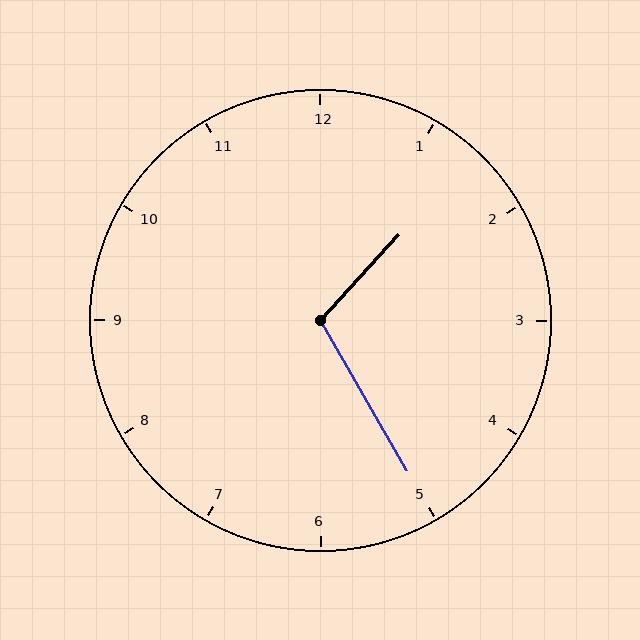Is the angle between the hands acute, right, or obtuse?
It is obtuse.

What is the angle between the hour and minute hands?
Approximately 108 degrees.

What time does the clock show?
1:25.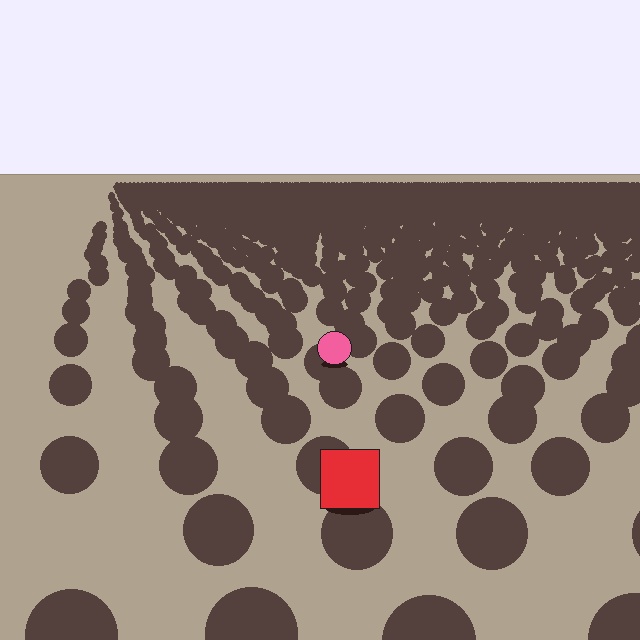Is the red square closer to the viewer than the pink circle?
Yes. The red square is closer — you can tell from the texture gradient: the ground texture is coarser near it.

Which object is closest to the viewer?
The red square is closest. The texture marks near it are larger and more spread out.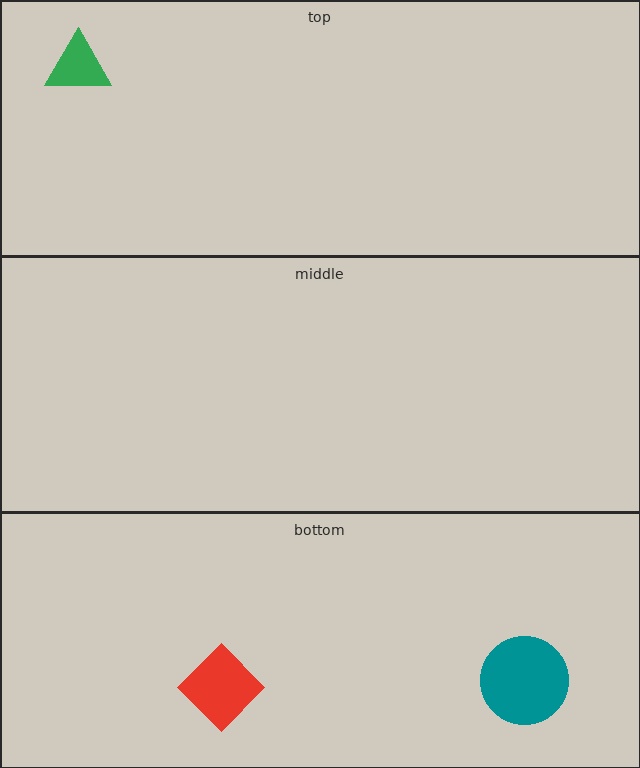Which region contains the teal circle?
The bottom region.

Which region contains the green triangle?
The top region.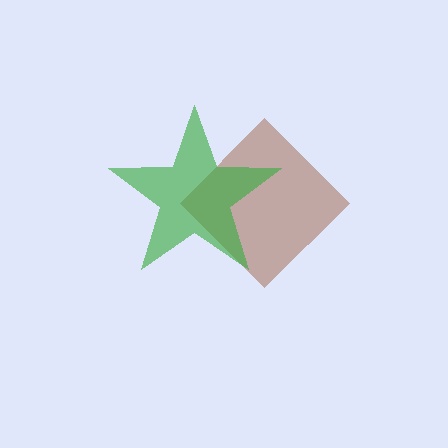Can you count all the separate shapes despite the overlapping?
Yes, there are 2 separate shapes.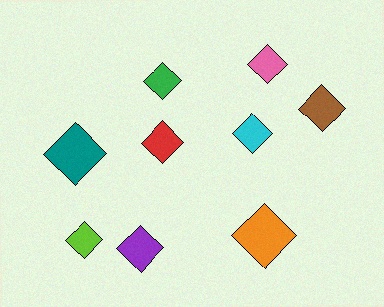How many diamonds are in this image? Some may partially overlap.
There are 9 diamonds.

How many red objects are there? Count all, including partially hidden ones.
There is 1 red object.